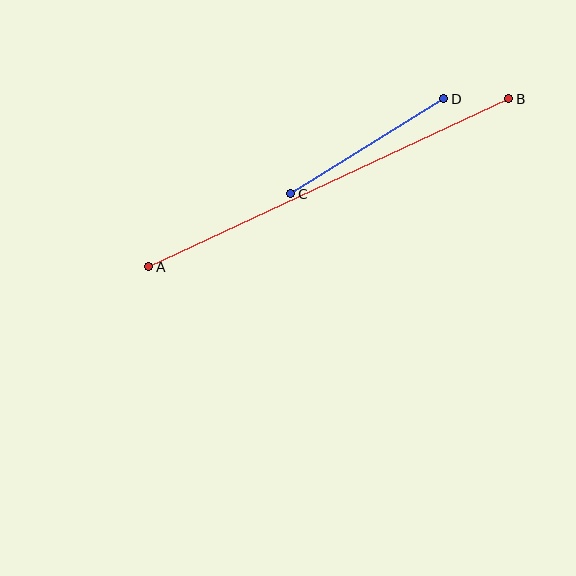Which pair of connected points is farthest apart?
Points A and B are farthest apart.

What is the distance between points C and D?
The distance is approximately 180 pixels.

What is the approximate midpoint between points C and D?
The midpoint is at approximately (367, 146) pixels.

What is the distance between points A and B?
The distance is approximately 397 pixels.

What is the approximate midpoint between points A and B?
The midpoint is at approximately (329, 183) pixels.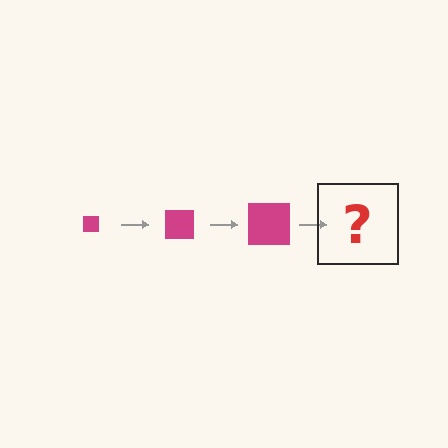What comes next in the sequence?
The next element should be a magenta square, larger than the previous one.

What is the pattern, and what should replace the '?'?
The pattern is that the square gets progressively larger each step. The '?' should be a magenta square, larger than the previous one.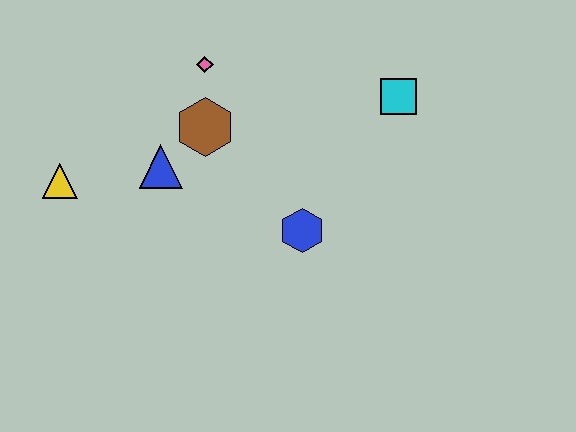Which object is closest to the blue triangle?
The brown hexagon is closest to the blue triangle.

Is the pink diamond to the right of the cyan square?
No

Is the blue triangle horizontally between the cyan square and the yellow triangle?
Yes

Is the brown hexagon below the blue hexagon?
No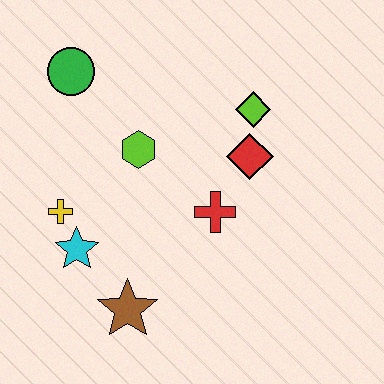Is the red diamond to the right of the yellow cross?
Yes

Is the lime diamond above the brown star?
Yes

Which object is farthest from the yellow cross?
The lime diamond is farthest from the yellow cross.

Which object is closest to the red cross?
The red diamond is closest to the red cross.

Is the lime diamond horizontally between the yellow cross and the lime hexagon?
No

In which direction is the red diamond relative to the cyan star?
The red diamond is to the right of the cyan star.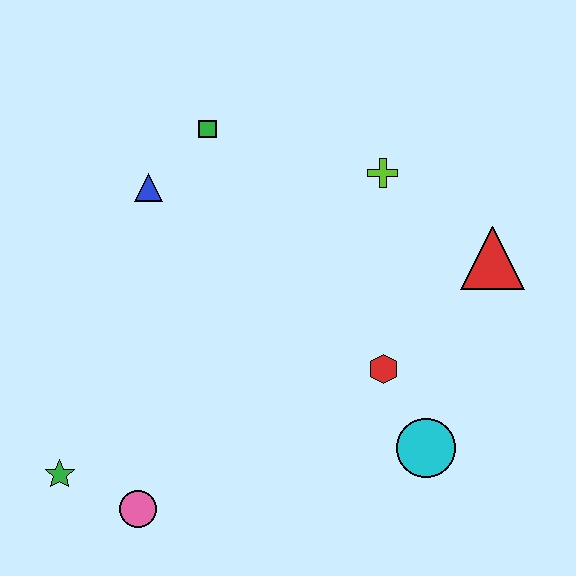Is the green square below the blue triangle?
No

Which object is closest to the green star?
The pink circle is closest to the green star.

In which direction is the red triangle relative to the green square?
The red triangle is to the right of the green square.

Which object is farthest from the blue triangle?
The cyan circle is farthest from the blue triangle.